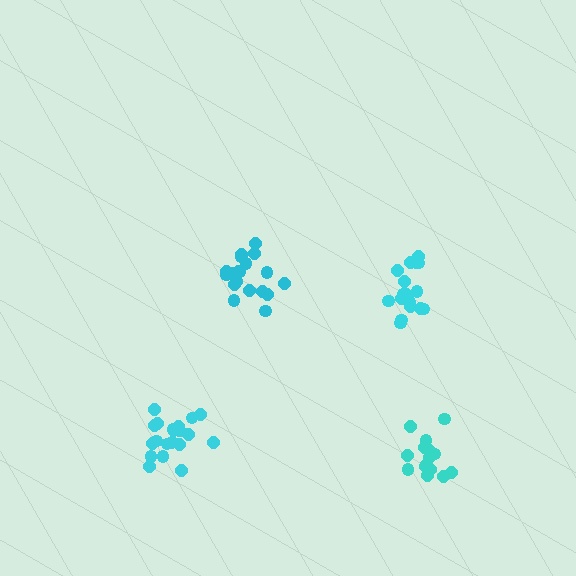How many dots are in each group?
Group 1: 21 dots, Group 2: 17 dots, Group 3: 19 dots, Group 4: 15 dots (72 total).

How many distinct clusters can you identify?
There are 4 distinct clusters.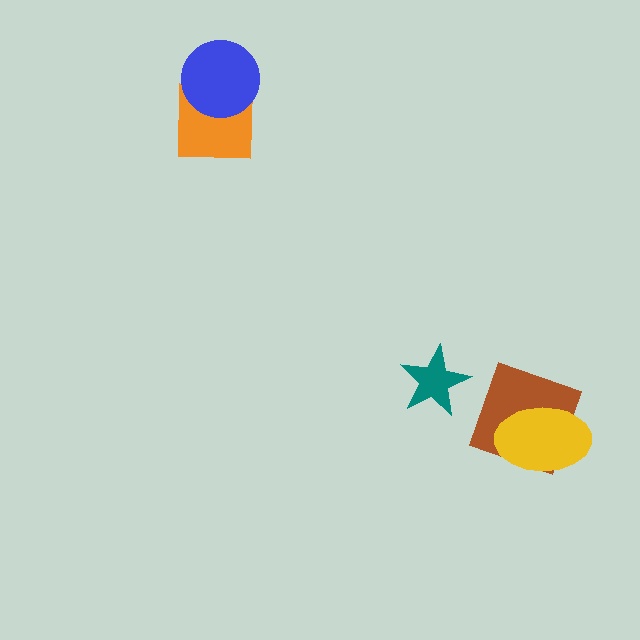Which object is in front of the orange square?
The blue circle is in front of the orange square.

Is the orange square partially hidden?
Yes, it is partially covered by another shape.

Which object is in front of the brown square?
The yellow ellipse is in front of the brown square.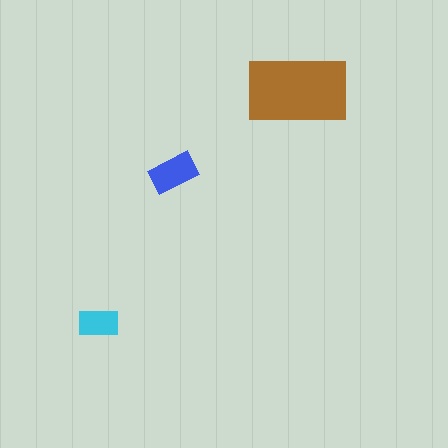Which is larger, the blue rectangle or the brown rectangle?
The brown one.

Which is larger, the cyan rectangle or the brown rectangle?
The brown one.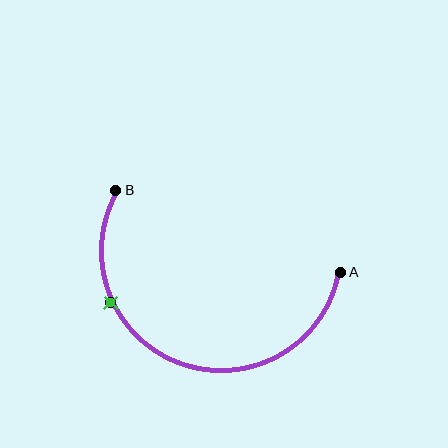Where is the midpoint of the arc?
The arc midpoint is the point on the curve farthest from the straight line joining A and B. It sits below that line.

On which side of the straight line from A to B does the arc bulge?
The arc bulges below the straight line connecting A and B.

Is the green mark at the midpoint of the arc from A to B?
No. The green mark lies on the arc but is closer to endpoint B. The arc midpoint would be at the point on the curve equidistant along the arc from both A and B.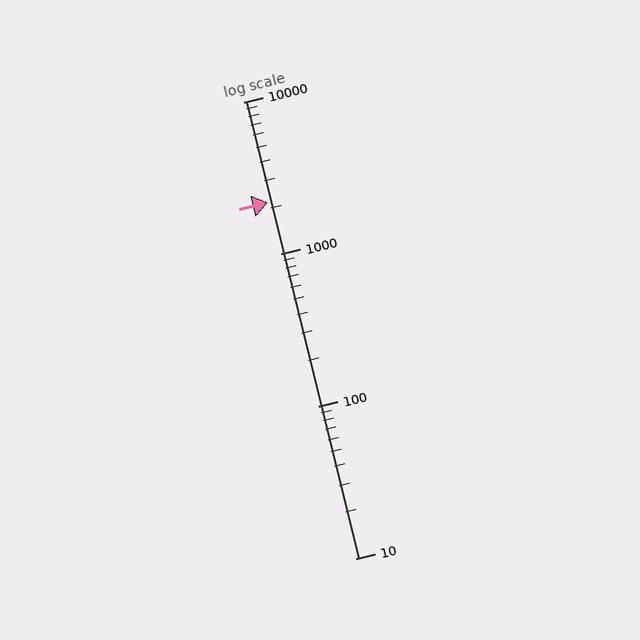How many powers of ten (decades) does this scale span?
The scale spans 3 decades, from 10 to 10000.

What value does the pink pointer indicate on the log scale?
The pointer indicates approximately 2200.